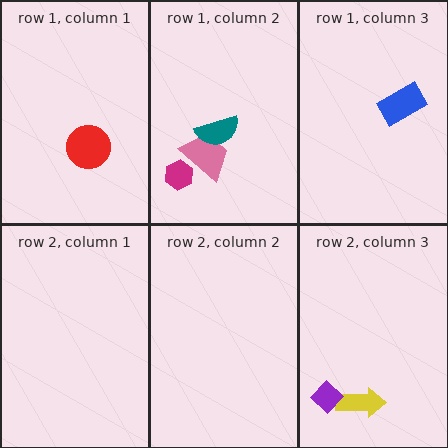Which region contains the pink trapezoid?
The row 1, column 2 region.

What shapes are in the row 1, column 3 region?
The blue rectangle.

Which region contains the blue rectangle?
The row 1, column 3 region.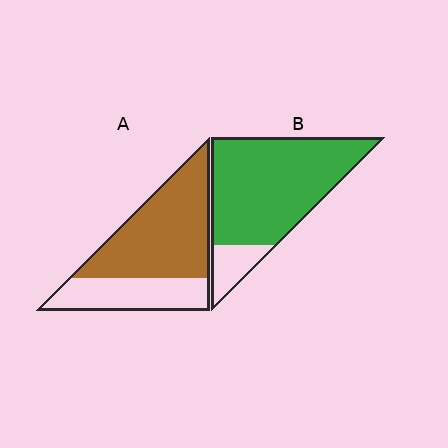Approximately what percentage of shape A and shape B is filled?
A is approximately 65% and B is approximately 85%.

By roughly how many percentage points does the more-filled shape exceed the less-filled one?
By roughly 20 percentage points (B over A).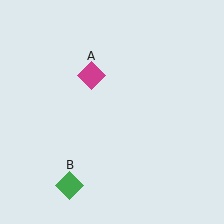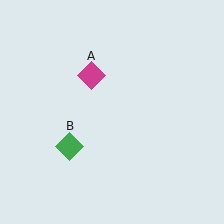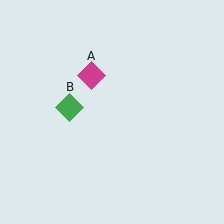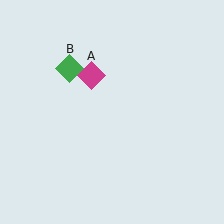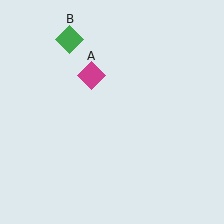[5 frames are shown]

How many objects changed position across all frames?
1 object changed position: green diamond (object B).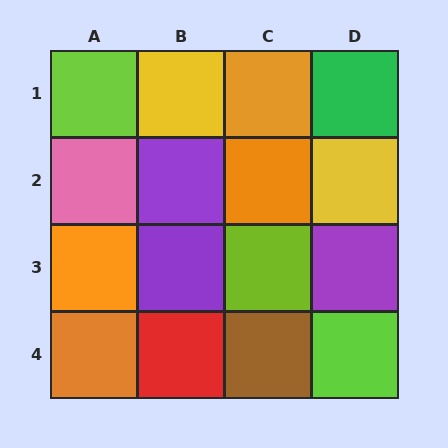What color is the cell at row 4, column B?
Red.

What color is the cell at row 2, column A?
Pink.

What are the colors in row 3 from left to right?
Orange, purple, lime, purple.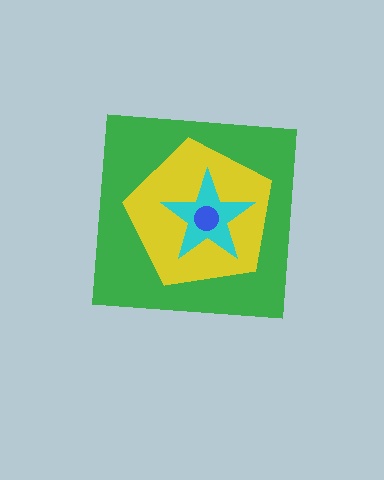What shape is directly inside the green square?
The yellow pentagon.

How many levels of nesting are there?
4.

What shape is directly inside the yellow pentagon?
The cyan star.